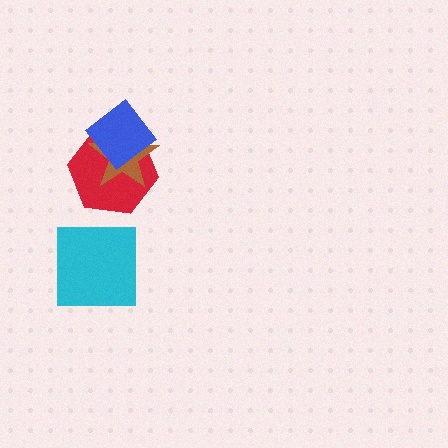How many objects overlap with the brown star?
2 objects overlap with the brown star.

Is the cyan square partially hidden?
No, no other shape covers it.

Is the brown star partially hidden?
Yes, it is partially covered by another shape.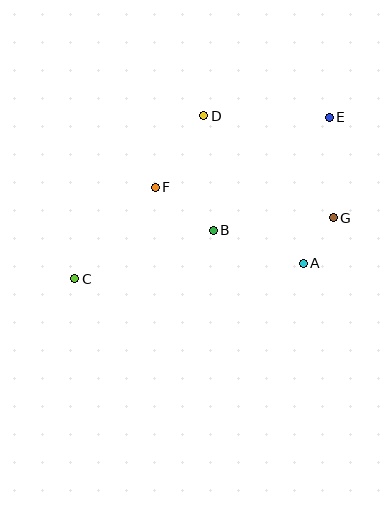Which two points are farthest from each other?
Points C and E are farthest from each other.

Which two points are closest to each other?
Points A and G are closest to each other.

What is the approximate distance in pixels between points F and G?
The distance between F and G is approximately 180 pixels.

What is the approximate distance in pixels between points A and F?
The distance between A and F is approximately 166 pixels.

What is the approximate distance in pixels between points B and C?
The distance between B and C is approximately 147 pixels.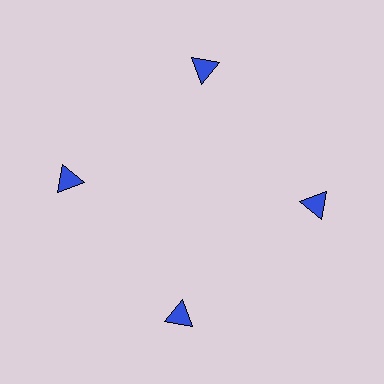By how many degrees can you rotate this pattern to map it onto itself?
The pattern maps onto itself every 90 degrees of rotation.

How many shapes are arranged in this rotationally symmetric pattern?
There are 4 shapes, arranged in 4 groups of 1.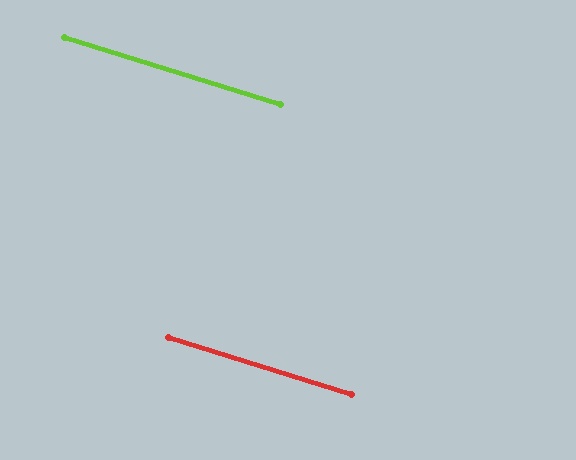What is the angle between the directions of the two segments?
Approximately 0 degrees.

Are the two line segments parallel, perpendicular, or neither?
Parallel — their directions differ by only 0.1°.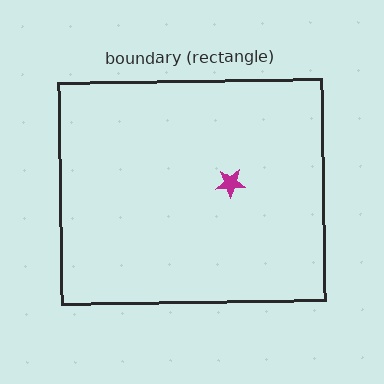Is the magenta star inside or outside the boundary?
Inside.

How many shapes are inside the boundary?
1 inside, 0 outside.